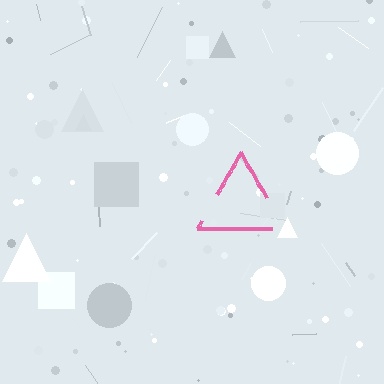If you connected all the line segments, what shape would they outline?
They would outline a triangle.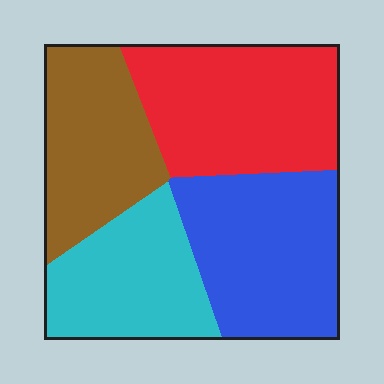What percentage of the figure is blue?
Blue takes up about one quarter (1/4) of the figure.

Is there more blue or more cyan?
Blue.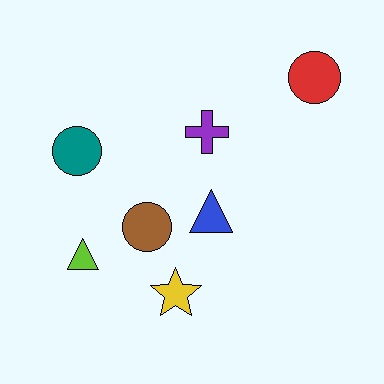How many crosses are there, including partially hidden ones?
There is 1 cross.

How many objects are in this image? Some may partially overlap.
There are 7 objects.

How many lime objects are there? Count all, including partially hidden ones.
There is 1 lime object.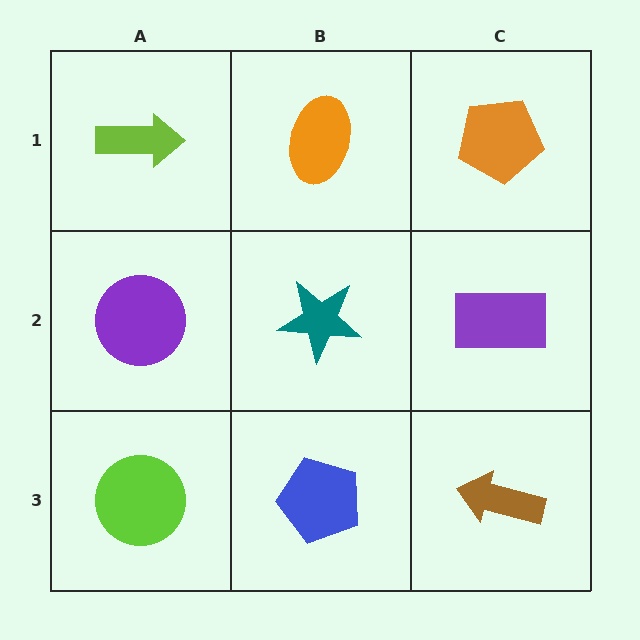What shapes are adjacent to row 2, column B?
An orange ellipse (row 1, column B), a blue pentagon (row 3, column B), a purple circle (row 2, column A), a purple rectangle (row 2, column C).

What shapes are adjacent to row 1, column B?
A teal star (row 2, column B), a lime arrow (row 1, column A), an orange pentagon (row 1, column C).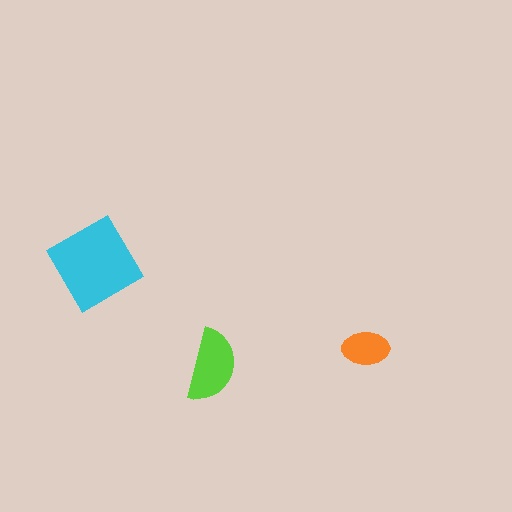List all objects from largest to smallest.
The cyan diamond, the lime semicircle, the orange ellipse.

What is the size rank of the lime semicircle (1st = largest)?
2nd.